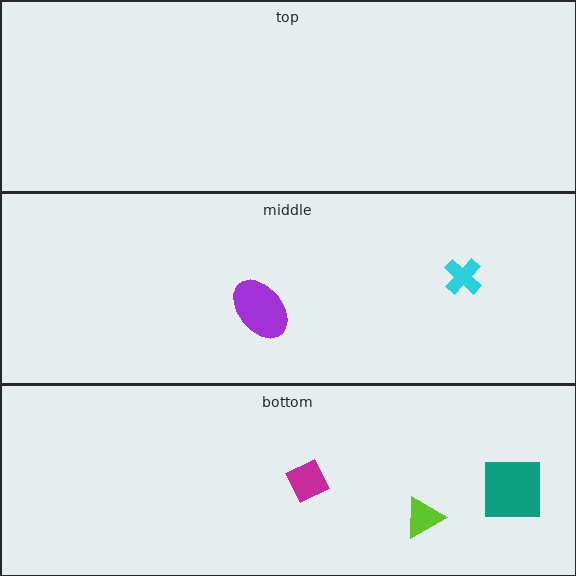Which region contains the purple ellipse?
The middle region.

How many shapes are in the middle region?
2.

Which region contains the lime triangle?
The bottom region.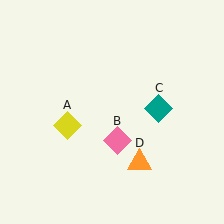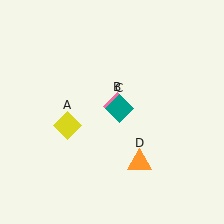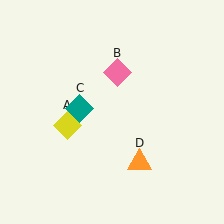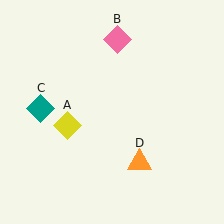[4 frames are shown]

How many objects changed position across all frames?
2 objects changed position: pink diamond (object B), teal diamond (object C).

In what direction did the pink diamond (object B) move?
The pink diamond (object B) moved up.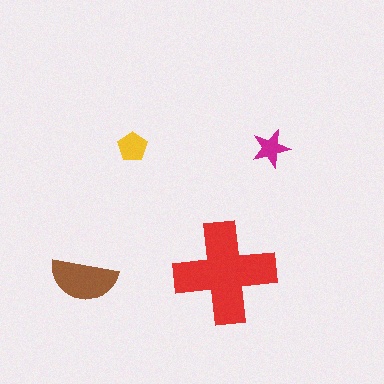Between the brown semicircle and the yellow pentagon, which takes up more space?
The brown semicircle.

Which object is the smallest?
The magenta star.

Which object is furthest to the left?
The brown semicircle is leftmost.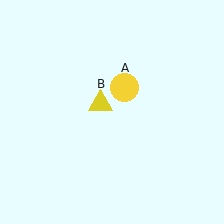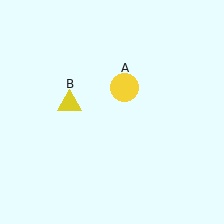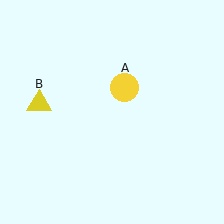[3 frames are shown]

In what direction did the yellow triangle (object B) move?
The yellow triangle (object B) moved left.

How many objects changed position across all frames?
1 object changed position: yellow triangle (object B).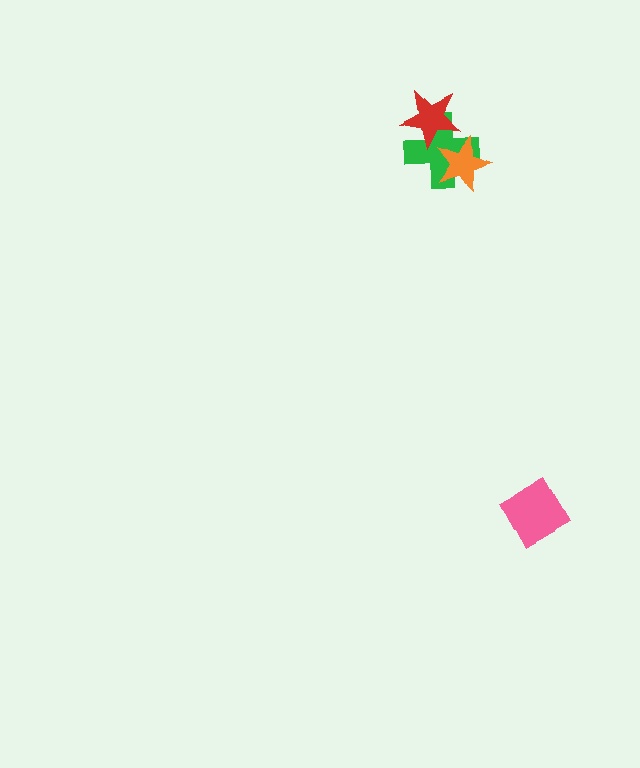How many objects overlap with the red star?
2 objects overlap with the red star.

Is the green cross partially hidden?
Yes, it is partially covered by another shape.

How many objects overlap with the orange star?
2 objects overlap with the orange star.